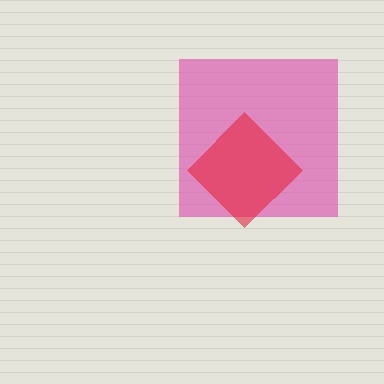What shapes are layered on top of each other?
The layered shapes are: a pink square, a red diamond.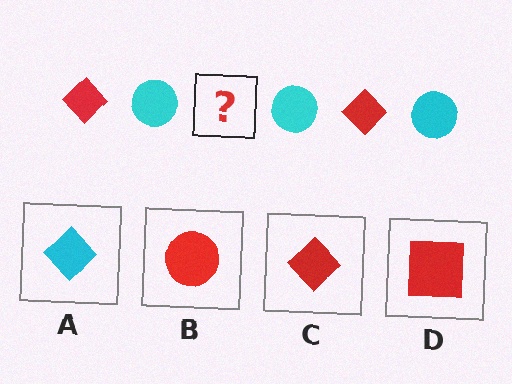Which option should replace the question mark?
Option C.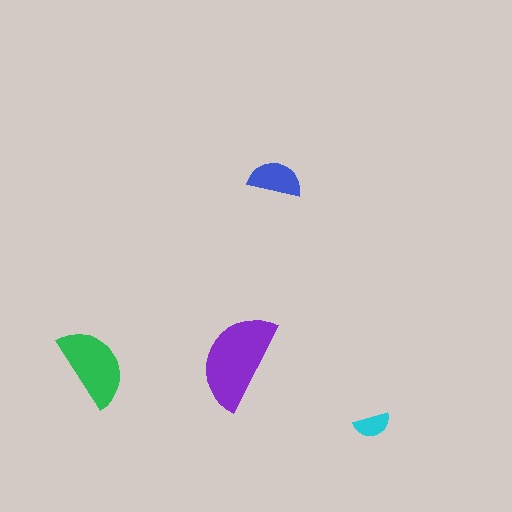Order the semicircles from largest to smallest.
the purple one, the green one, the blue one, the cyan one.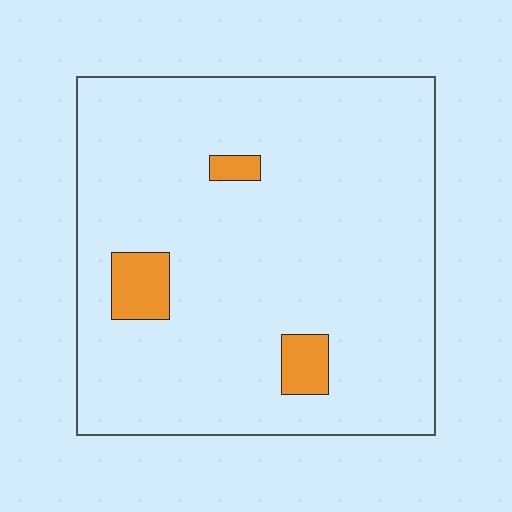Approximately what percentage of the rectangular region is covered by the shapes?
Approximately 5%.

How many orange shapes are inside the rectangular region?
3.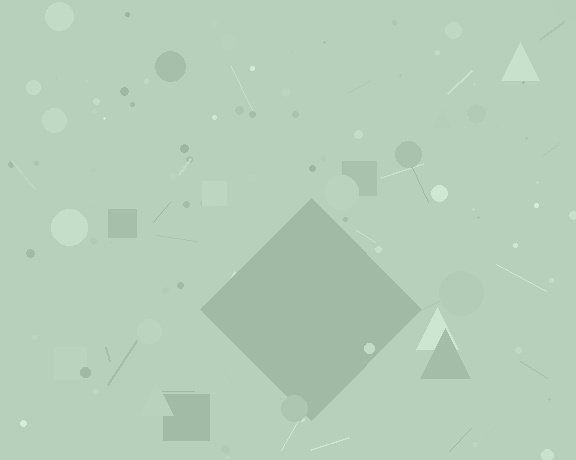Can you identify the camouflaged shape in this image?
The camouflaged shape is a diamond.